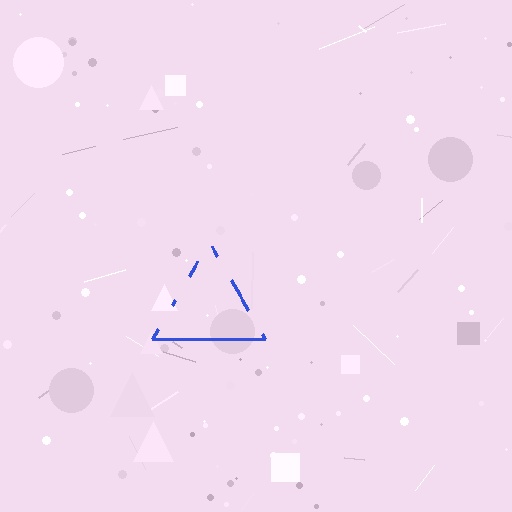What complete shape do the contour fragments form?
The contour fragments form a triangle.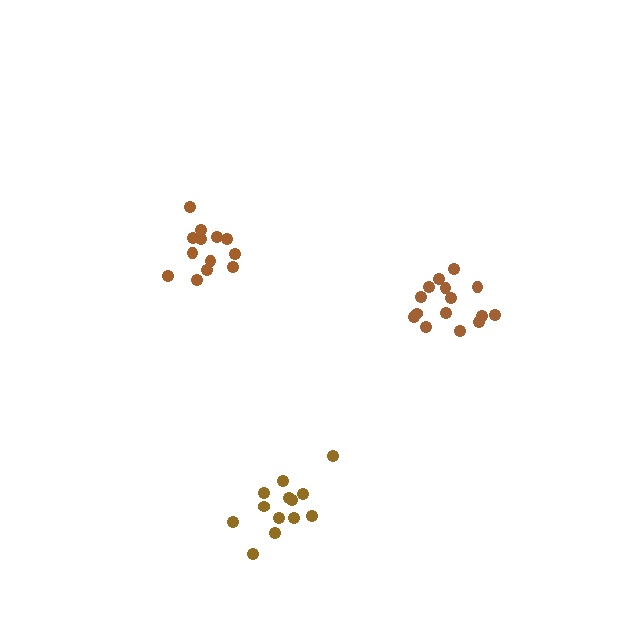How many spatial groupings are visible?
There are 3 spatial groupings.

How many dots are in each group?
Group 1: 15 dots, Group 2: 13 dots, Group 3: 13 dots (41 total).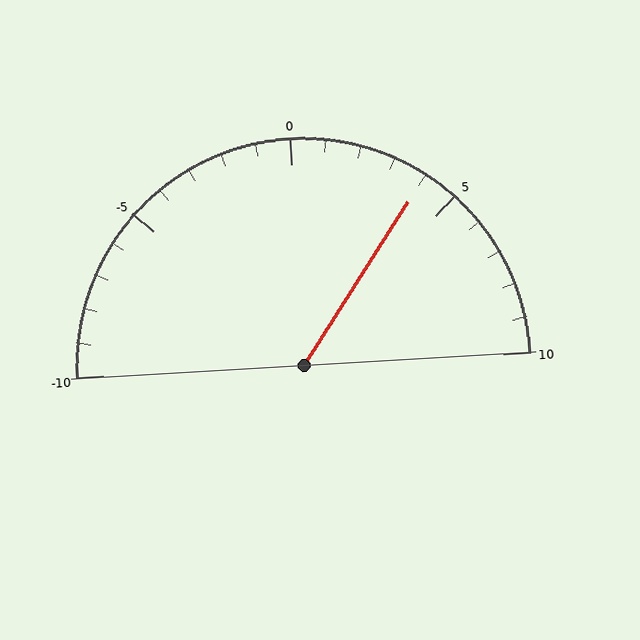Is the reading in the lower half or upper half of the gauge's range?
The reading is in the upper half of the range (-10 to 10).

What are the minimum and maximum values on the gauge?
The gauge ranges from -10 to 10.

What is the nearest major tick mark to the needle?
The nearest major tick mark is 5.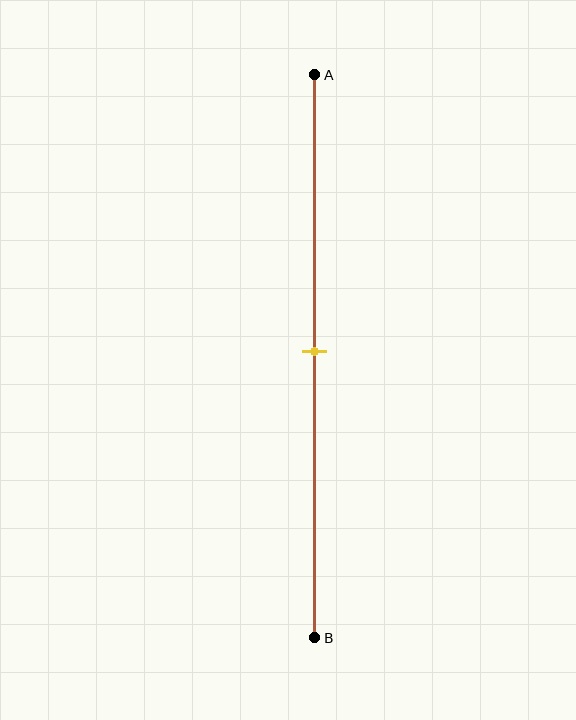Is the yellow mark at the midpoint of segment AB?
Yes, the mark is approximately at the midpoint.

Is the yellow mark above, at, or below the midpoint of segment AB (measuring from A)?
The yellow mark is approximately at the midpoint of segment AB.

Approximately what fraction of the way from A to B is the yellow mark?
The yellow mark is approximately 50% of the way from A to B.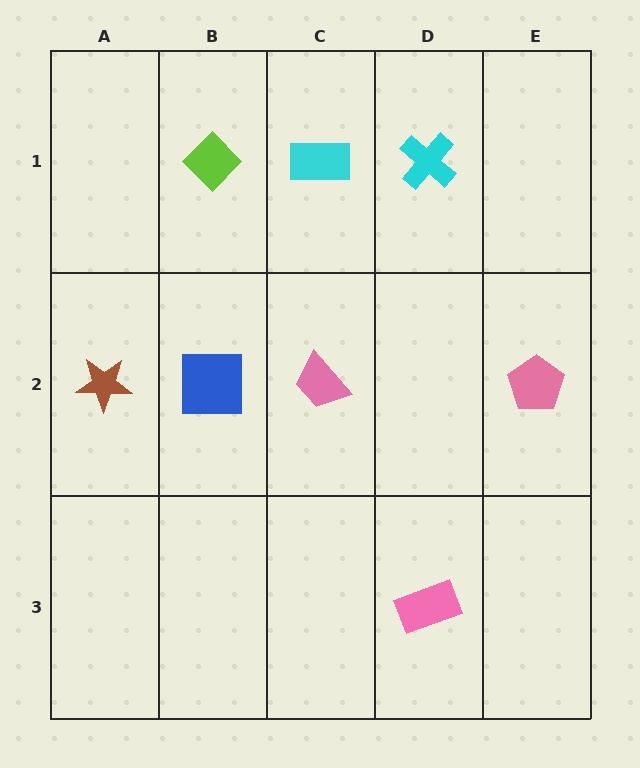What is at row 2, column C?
A pink trapezoid.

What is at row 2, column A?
A brown star.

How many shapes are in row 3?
1 shape.